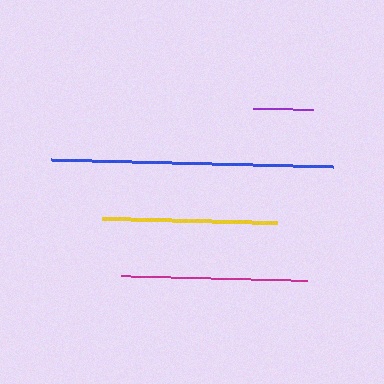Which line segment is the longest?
The blue line is the longest at approximately 282 pixels.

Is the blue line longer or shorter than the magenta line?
The blue line is longer than the magenta line.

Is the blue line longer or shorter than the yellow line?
The blue line is longer than the yellow line.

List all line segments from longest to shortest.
From longest to shortest: blue, magenta, yellow, purple.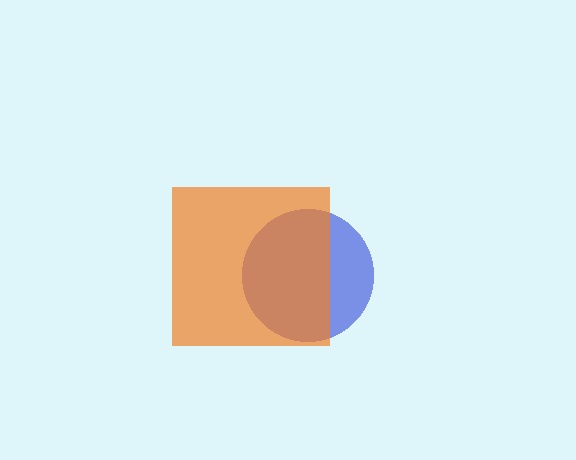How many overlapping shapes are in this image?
There are 2 overlapping shapes in the image.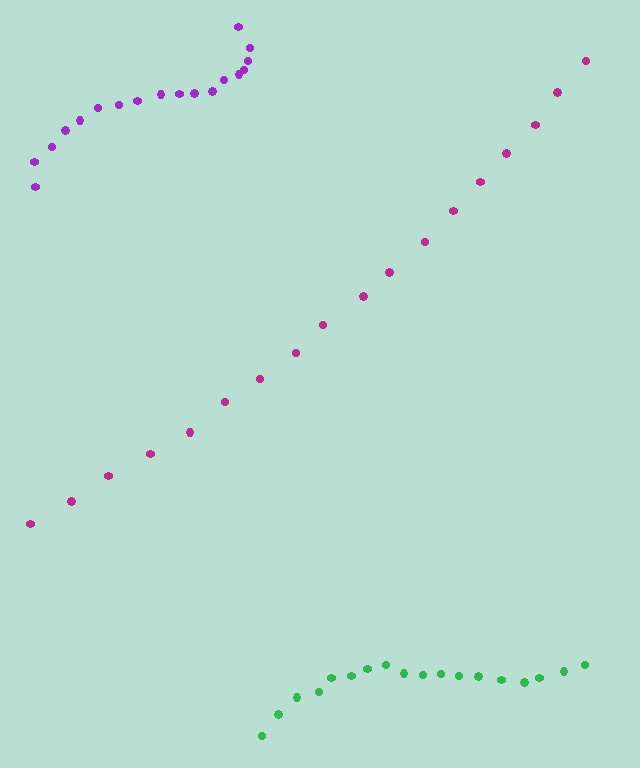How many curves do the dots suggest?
There are 3 distinct paths.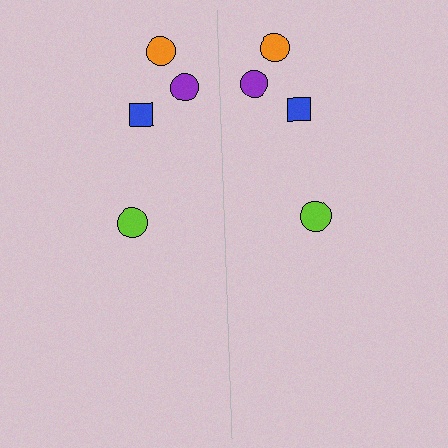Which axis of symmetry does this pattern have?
The pattern has a vertical axis of symmetry running through the center of the image.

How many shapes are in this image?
There are 8 shapes in this image.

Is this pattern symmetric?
Yes, this pattern has bilateral (reflection) symmetry.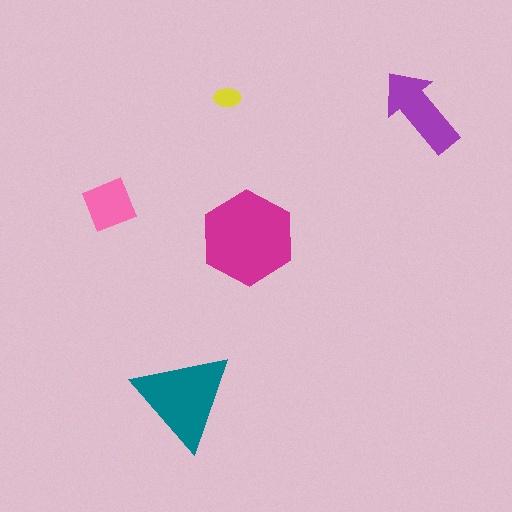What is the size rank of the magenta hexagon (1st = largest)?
1st.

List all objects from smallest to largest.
The yellow ellipse, the pink diamond, the purple arrow, the teal triangle, the magenta hexagon.